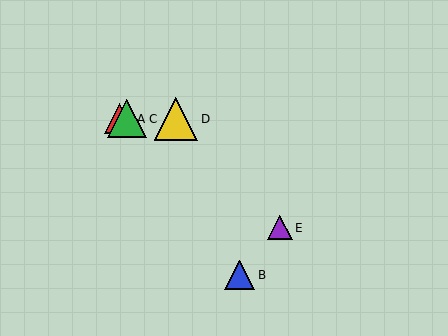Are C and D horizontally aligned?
Yes, both are at y≈119.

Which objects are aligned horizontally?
Objects A, C, D are aligned horizontally.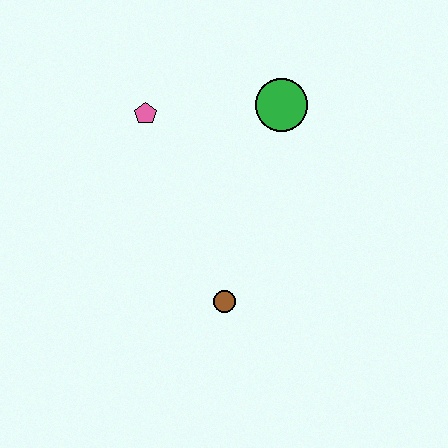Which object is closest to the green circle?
The pink pentagon is closest to the green circle.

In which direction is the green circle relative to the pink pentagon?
The green circle is to the right of the pink pentagon.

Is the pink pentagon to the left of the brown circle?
Yes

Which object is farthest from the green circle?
The brown circle is farthest from the green circle.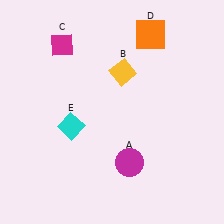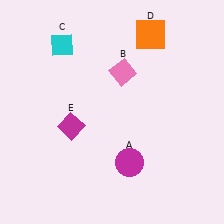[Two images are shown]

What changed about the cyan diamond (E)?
In Image 1, E is cyan. In Image 2, it changed to magenta.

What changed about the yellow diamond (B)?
In Image 1, B is yellow. In Image 2, it changed to pink.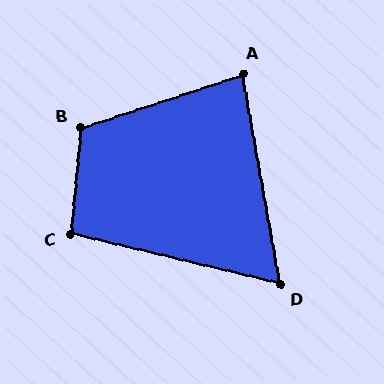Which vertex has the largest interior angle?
B, at approximately 114 degrees.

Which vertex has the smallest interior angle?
D, at approximately 66 degrees.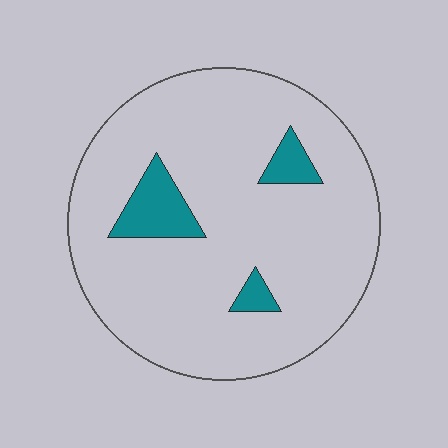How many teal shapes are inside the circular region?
3.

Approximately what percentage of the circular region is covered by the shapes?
Approximately 10%.